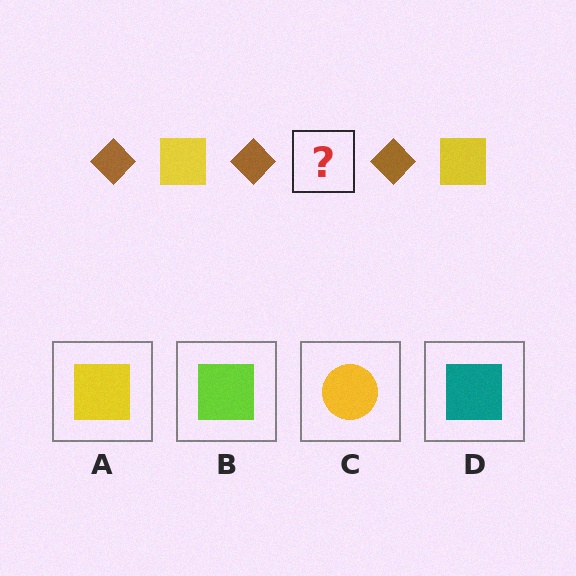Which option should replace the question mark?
Option A.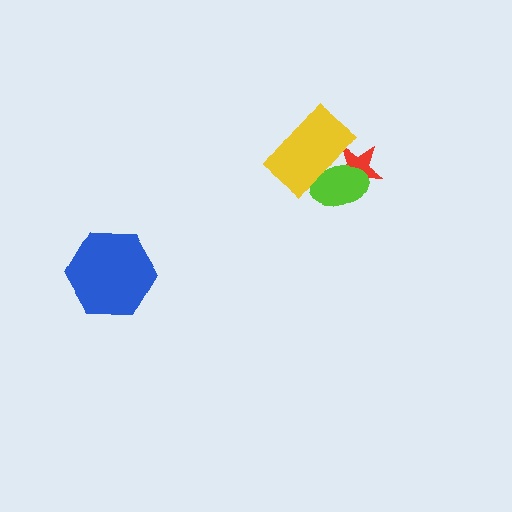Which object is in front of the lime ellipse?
The yellow rectangle is in front of the lime ellipse.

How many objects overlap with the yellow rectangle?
2 objects overlap with the yellow rectangle.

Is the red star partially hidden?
Yes, it is partially covered by another shape.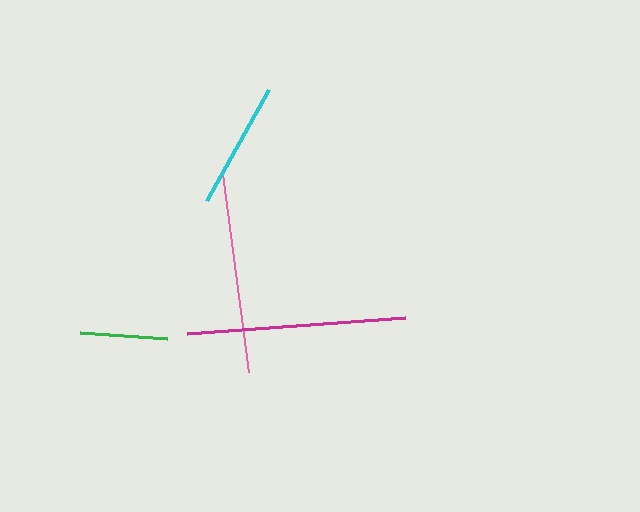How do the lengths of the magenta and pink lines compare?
The magenta and pink lines are approximately the same length.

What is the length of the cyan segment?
The cyan segment is approximately 128 pixels long.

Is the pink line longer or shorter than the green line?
The pink line is longer than the green line.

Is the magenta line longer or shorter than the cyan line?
The magenta line is longer than the cyan line.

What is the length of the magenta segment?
The magenta segment is approximately 218 pixels long.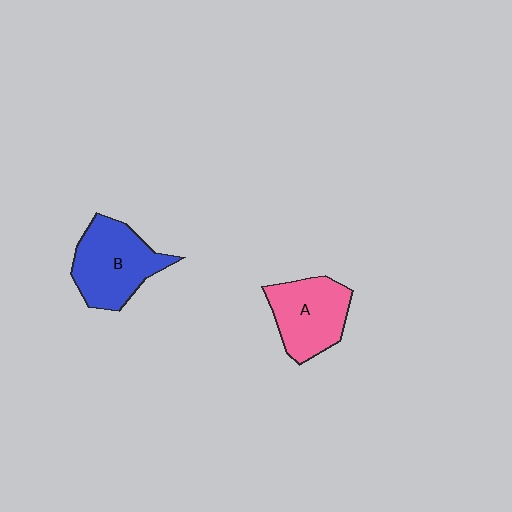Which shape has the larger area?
Shape B (blue).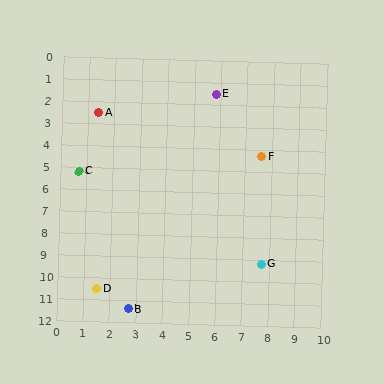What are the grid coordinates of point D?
Point D is at approximately (1.5, 10.5).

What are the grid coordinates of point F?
Point F is at approximately (7.6, 4.3).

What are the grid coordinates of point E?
Point E is at approximately (5.8, 1.5).